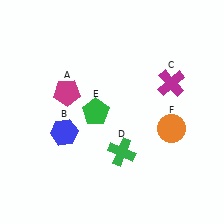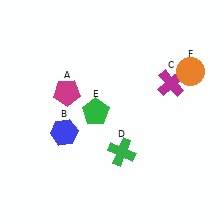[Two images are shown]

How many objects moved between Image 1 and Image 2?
1 object moved between the two images.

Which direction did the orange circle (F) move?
The orange circle (F) moved up.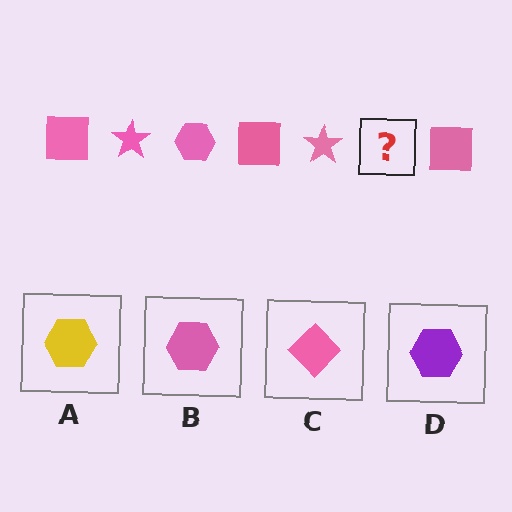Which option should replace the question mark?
Option B.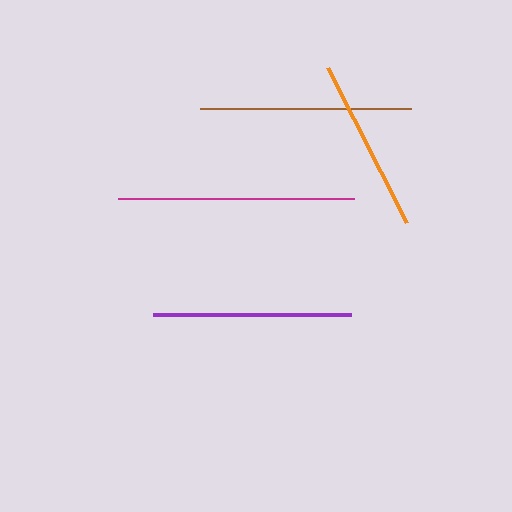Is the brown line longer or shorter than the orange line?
The brown line is longer than the orange line.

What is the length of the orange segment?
The orange segment is approximately 174 pixels long.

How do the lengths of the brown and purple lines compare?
The brown and purple lines are approximately the same length.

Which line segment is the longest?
The magenta line is the longest at approximately 236 pixels.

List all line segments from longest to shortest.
From longest to shortest: magenta, brown, purple, orange.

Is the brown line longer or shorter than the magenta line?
The magenta line is longer than the brown line.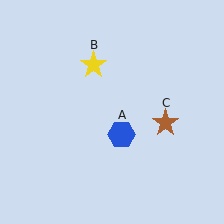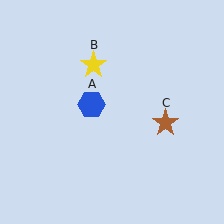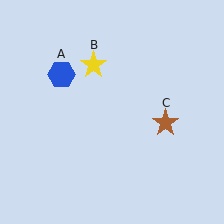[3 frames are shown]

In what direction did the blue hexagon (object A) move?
The blue hexagon (object A) moved up and to the left.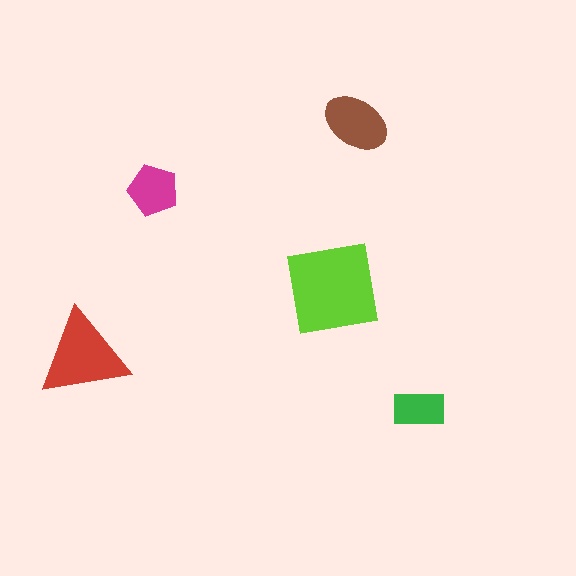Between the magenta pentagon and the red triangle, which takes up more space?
The red triangle.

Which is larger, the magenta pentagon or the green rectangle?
The magenta pentagon.